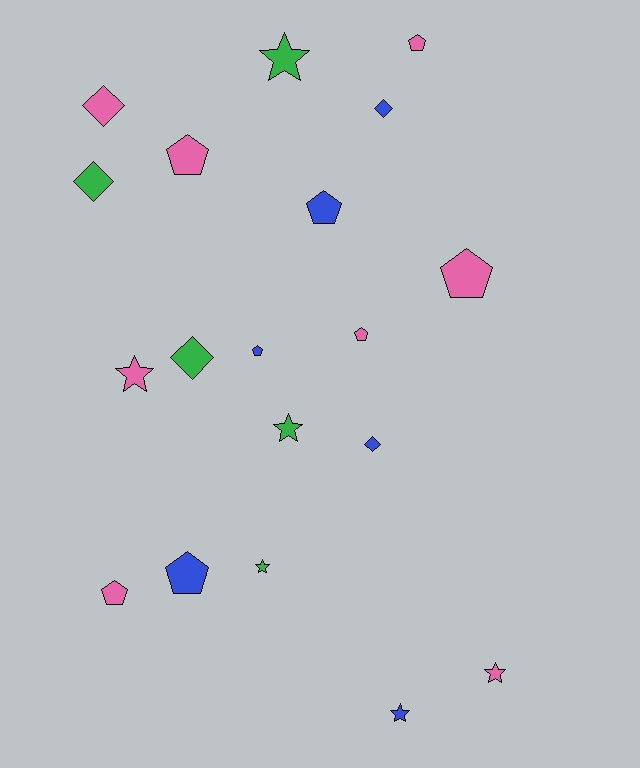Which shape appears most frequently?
Pentagon, with 8 objects.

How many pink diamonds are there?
There is 1 pink diamond.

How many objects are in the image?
There are 19 objects.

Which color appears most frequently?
Pink, with 8 objects.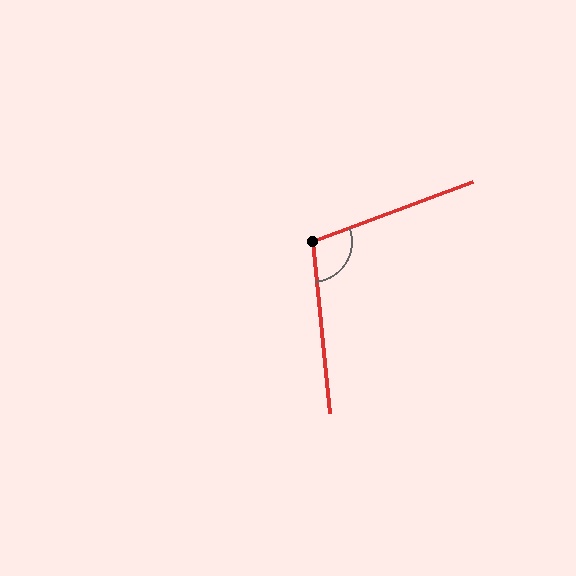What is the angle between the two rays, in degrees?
Approximately 105 degrees.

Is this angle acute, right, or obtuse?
It is obtuse.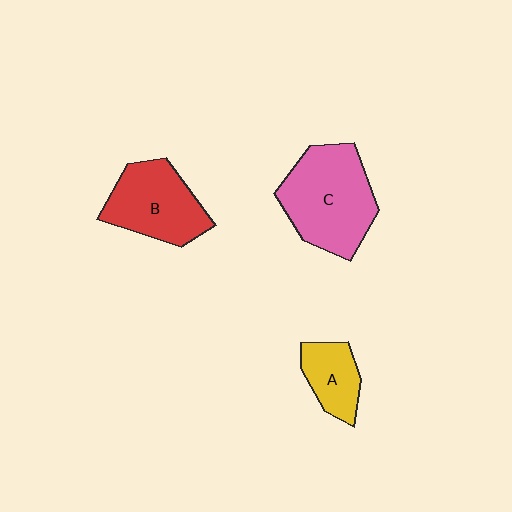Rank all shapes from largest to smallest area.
From largest to smallest: C (pink), B (red), A (yellow).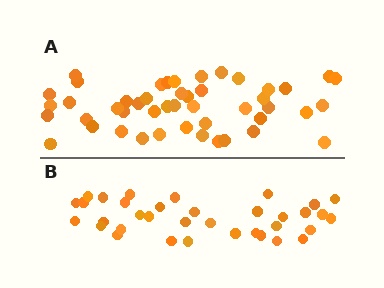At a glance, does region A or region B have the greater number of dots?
Region A (the top region) has more dots.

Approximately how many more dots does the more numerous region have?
Region A has roughly 12 or so more dots than region B.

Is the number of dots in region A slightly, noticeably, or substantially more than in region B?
Region A has noticeably more, but not dramatically so. The ratio is roughly 1.3 to 1.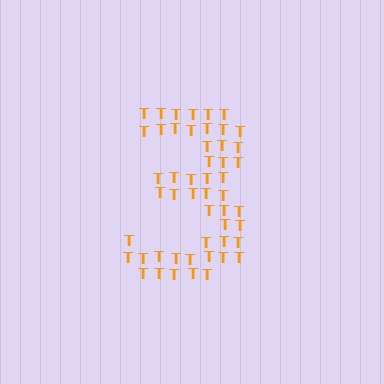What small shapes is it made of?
It is made of small letter T's.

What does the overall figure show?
The overall figure shows the digit 3.